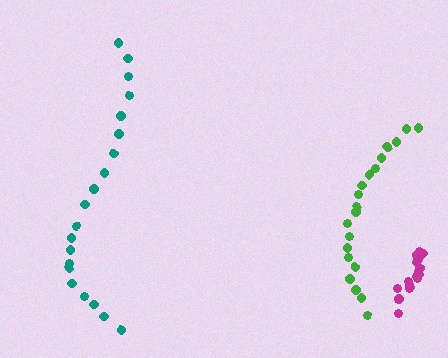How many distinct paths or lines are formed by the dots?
There are 3 distinct paths.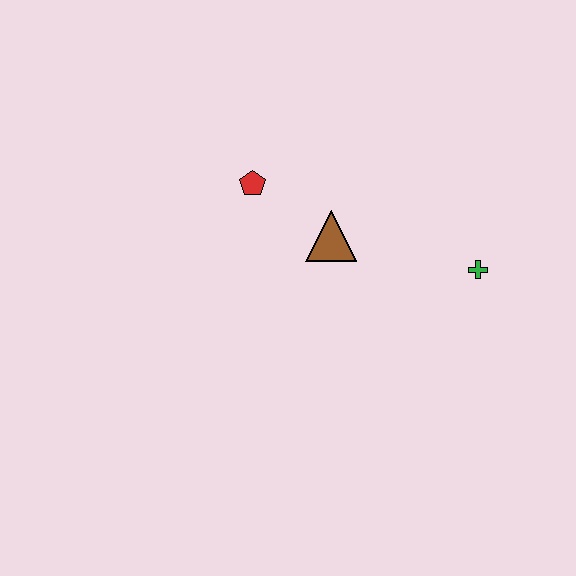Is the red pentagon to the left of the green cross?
Yes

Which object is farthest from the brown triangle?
The green cross is farthest from the brown triangle.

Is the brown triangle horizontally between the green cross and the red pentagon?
Yes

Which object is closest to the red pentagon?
The brown triangle is closest to the red pentagon.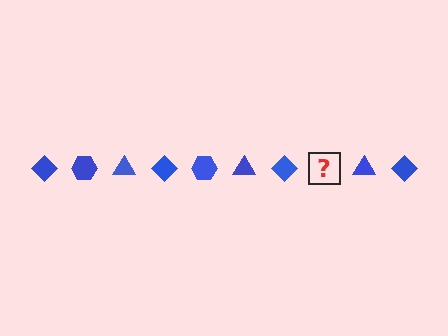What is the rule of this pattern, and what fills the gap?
The rule is that the pattern cycles through diamond, hexagon, triangle shapes in blue. The gap should be filled with a blue hexagon.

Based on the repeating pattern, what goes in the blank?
The blank should be a blue hexagon.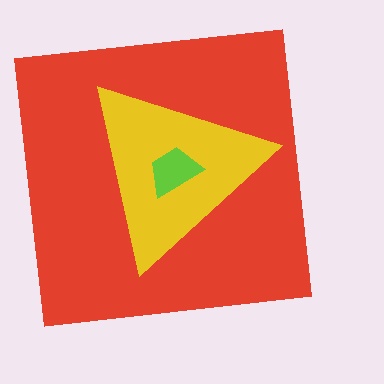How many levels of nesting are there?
3.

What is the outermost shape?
The red square.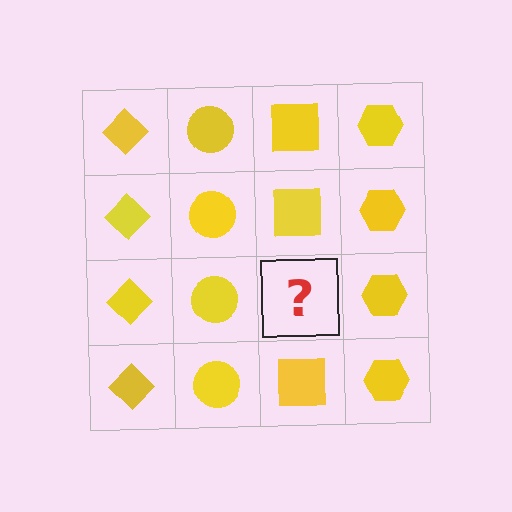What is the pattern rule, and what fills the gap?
The rule is that each column has a consistent shape. The gap should be filled with a yellow square.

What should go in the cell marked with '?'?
The missing cell should contain a yellow square.